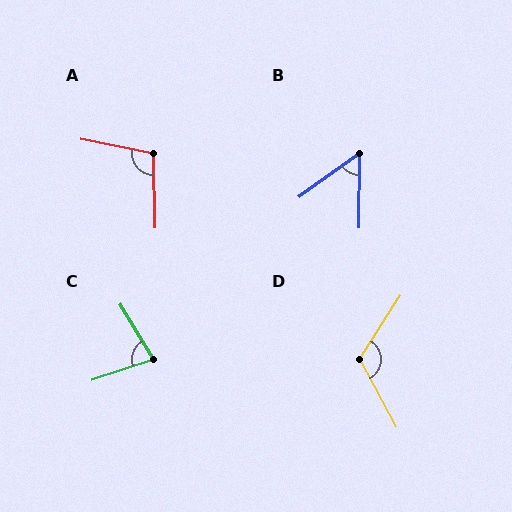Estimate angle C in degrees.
Approximately 78 degrees.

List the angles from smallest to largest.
B (54°), C (78°), A (102°), D (119°).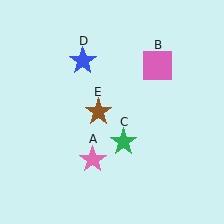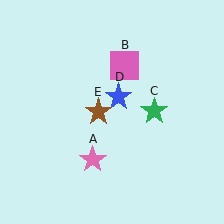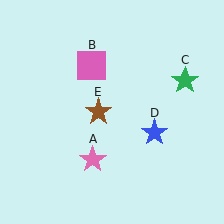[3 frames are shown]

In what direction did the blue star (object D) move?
The blue star (object D) moved down and to the right.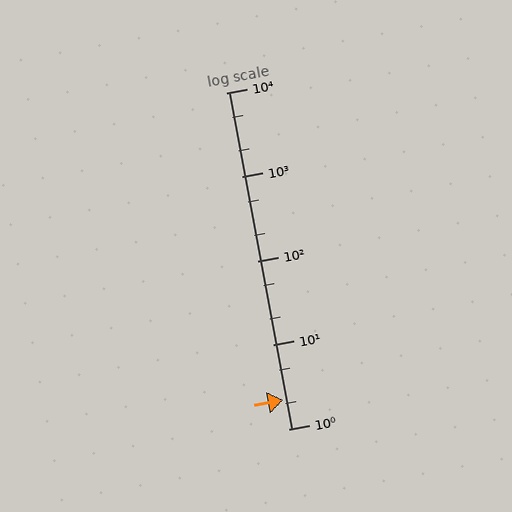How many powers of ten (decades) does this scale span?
The scale spans 4 decades, from 1 to 10000.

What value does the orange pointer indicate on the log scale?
The pointer indicates approximately 2.2.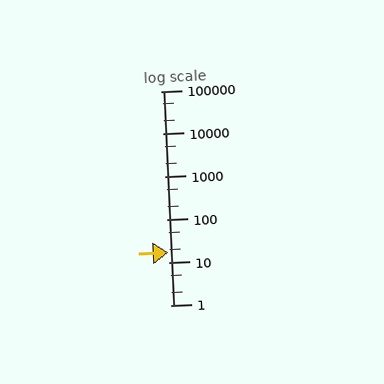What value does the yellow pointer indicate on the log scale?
The pointer indicates approximately 17.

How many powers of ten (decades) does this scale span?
The scale spans 5 decades, from 1 to 100000.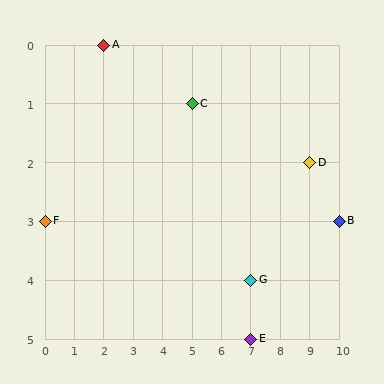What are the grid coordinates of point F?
Point F is at grid coordinates (0, 3).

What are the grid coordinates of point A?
Point A is at grid coordinates (2, 0).